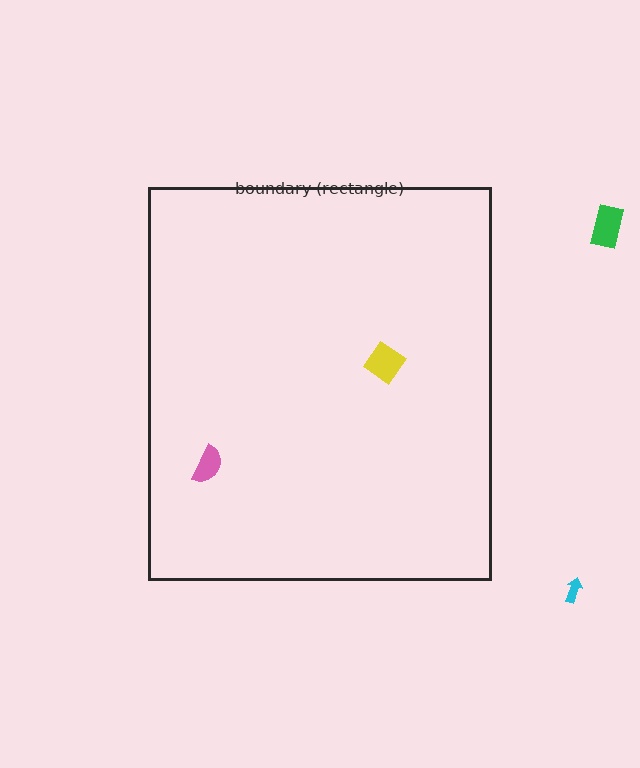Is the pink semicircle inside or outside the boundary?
Inside.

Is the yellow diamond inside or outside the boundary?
Inside.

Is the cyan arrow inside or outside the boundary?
Outside.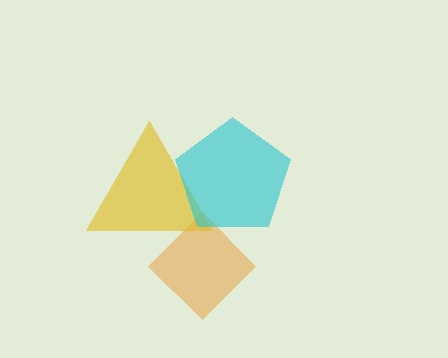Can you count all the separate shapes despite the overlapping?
Yes, there are 3 separate shapes.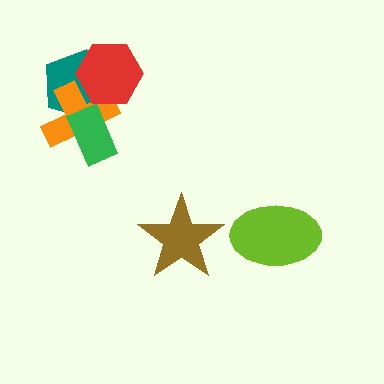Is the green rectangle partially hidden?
No, no other shape covers it.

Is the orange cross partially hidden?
Yes, it is partially covered by another shape.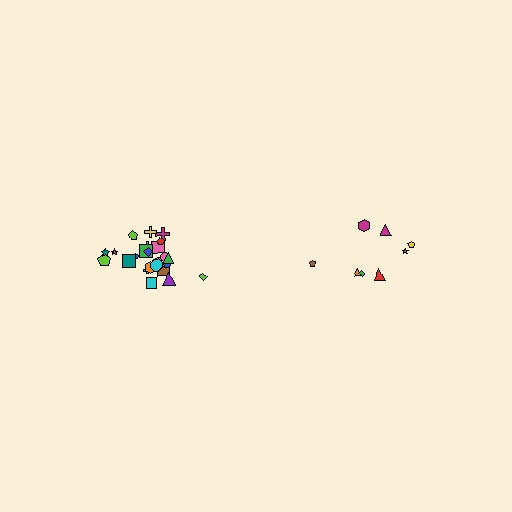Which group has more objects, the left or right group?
The left group.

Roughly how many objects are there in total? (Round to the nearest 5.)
Roughly 35 objects in total.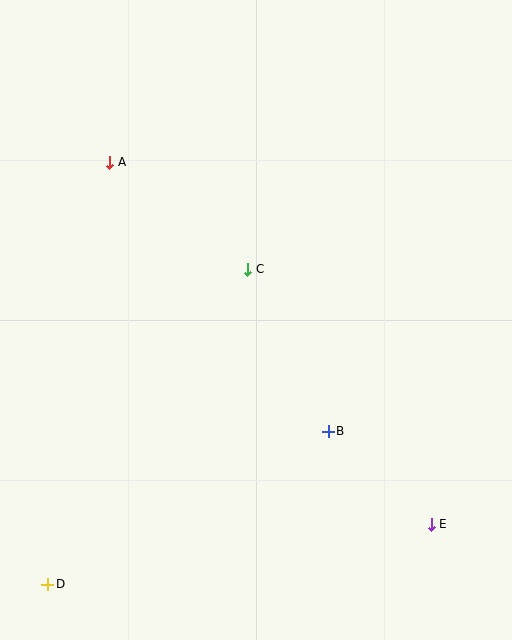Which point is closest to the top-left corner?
Point A is closest to the top-left corner.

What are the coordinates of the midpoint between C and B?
The midpoint between C and B is at (288, 350).